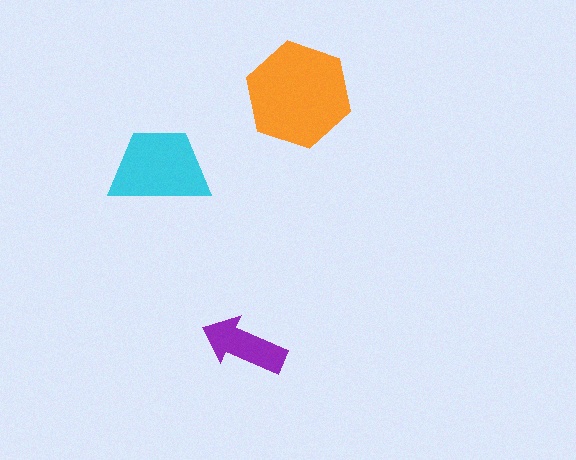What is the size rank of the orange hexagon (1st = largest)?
1st.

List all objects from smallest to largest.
The purple arrow, the cyan trapezoid, the orange hexagon.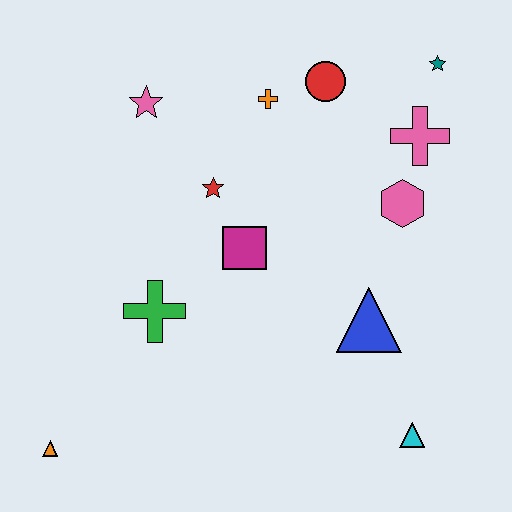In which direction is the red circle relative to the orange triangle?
The red circle is above the orange triangle.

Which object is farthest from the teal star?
The orange triangle is farthest from the teal star.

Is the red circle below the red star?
No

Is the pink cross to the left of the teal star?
Yes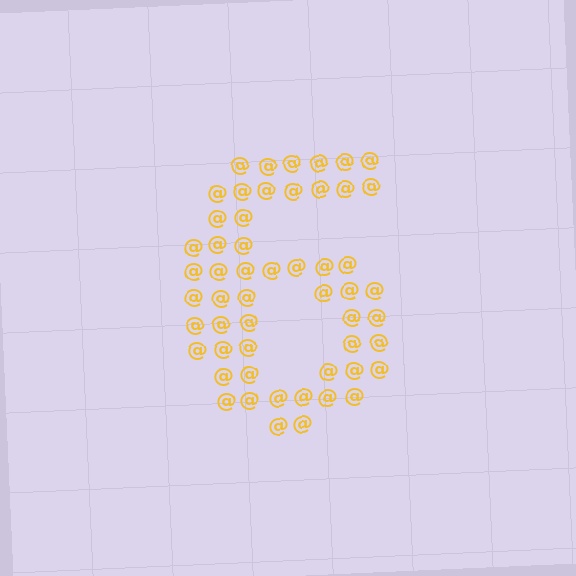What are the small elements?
The small elements are at signs.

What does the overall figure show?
The overall figure shows the digit 6.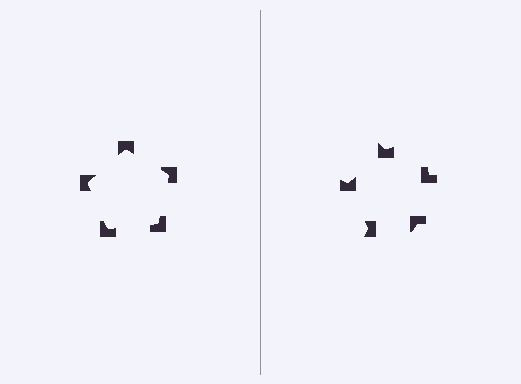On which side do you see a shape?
An illusory pentagon appears on the left side. On the right side the wedge cuts are rotated, so no coherent shape forms.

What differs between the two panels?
The notched squares are positioned identically on both sides; only the wedge orientations differ. On the left they align to a pentagon; on the right they are misaligned.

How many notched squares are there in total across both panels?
10 — 5 on each side.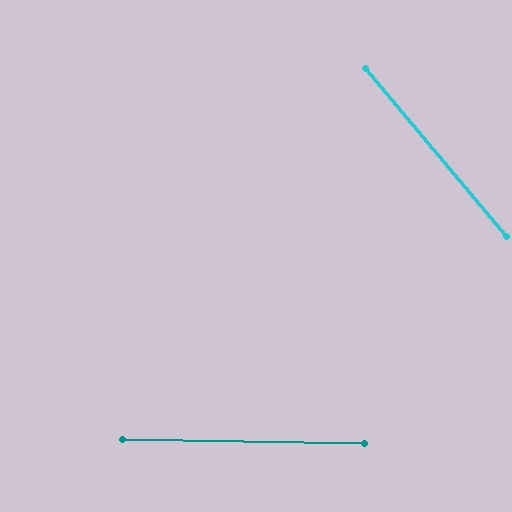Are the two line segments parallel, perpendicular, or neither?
Neither parallel nor perpendicular — they differ by about 49°.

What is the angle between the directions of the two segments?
Approximately 49 degrees.